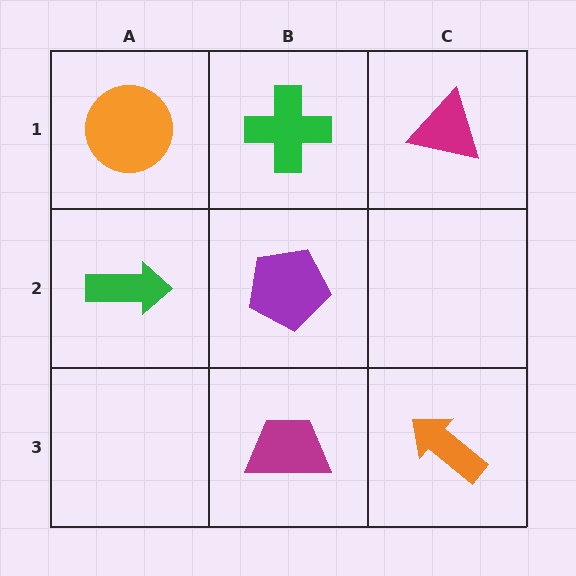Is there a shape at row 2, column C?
No, that cell is empty.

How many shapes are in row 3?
2 shapes.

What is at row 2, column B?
A purple pentagon.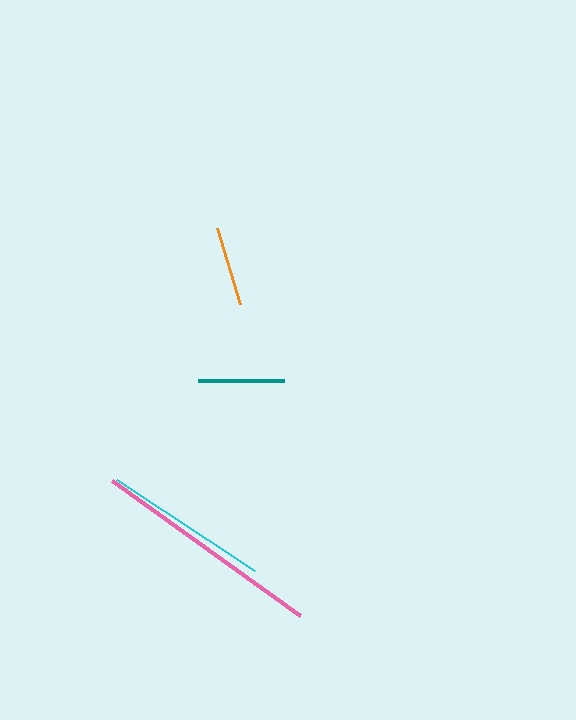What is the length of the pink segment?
The pink segment is approximately 231 pixels long.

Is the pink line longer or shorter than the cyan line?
The pink line is longer than the cyan line.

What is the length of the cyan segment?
The cyan segment is approximately 166 pixels long.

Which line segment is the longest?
The pink line is the longest at approximately 231 pixels.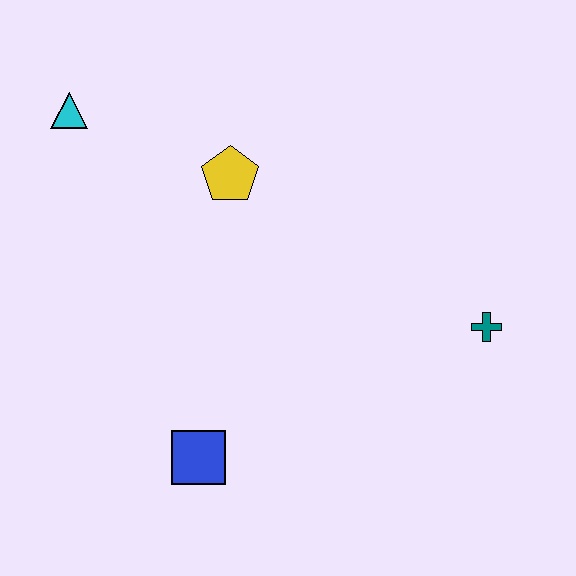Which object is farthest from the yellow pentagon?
The teal cross is farthest from the yellow pentagon.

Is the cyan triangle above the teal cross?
Yes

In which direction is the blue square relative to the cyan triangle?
The blue square is below the cyan triangle.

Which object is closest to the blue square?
The yellow pentagon is closest to the blue square.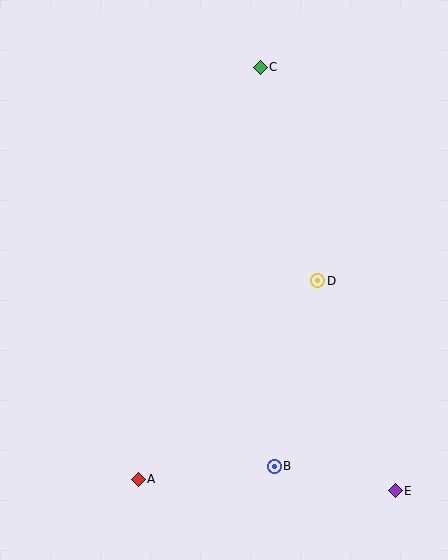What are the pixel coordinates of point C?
Point C is at (260, 67).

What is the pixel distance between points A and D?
The distance between A and D is 267 pixels.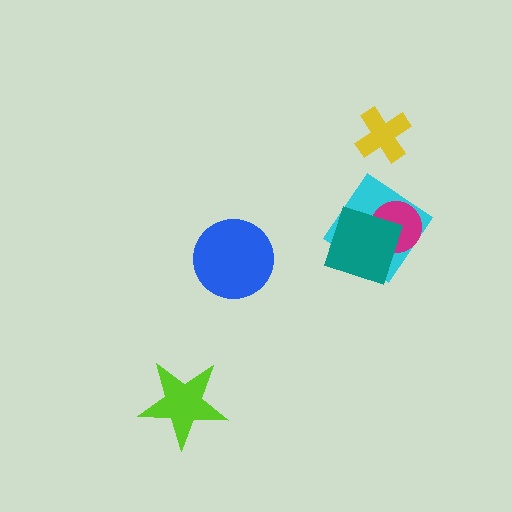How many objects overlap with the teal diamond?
2 objects overlap with the teal diamond.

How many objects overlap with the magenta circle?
2 objects overlap with the magenta circle.